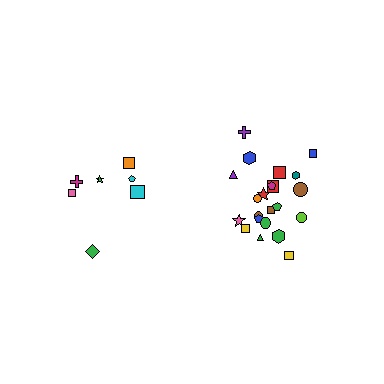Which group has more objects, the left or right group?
The right group.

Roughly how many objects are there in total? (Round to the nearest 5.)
Roughly 30 objects in total.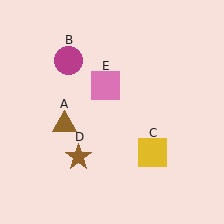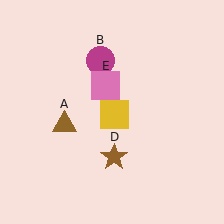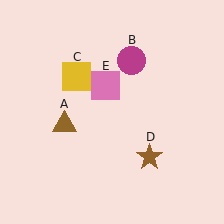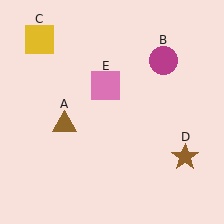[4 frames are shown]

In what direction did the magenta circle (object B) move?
The magenta circle (object B) moved right.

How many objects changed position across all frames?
3 objects changed position: magenta circle (object B), yellow square (object C), brown star (object D).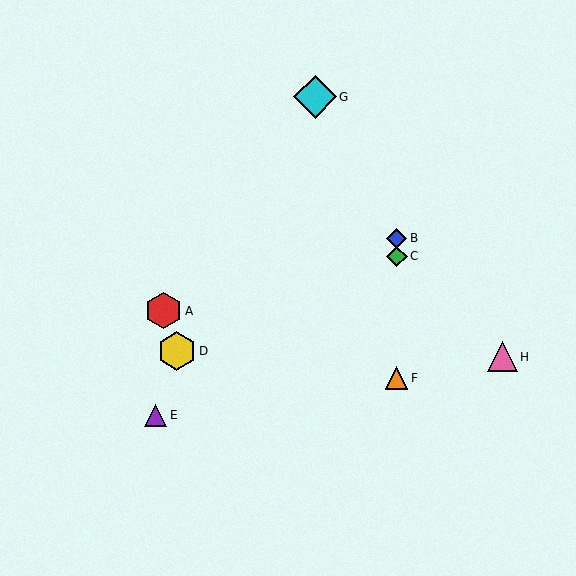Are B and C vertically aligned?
Yes, both are at x≈397.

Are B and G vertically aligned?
No, B is at x≈397 and G is at x≈315.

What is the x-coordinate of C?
Object C is at x≈397.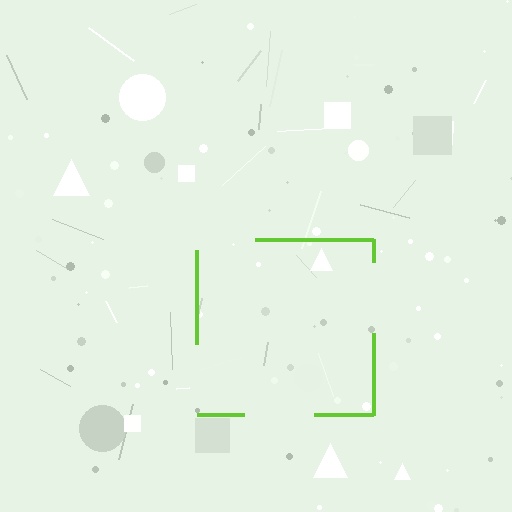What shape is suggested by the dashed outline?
The dashed outline suggests a square.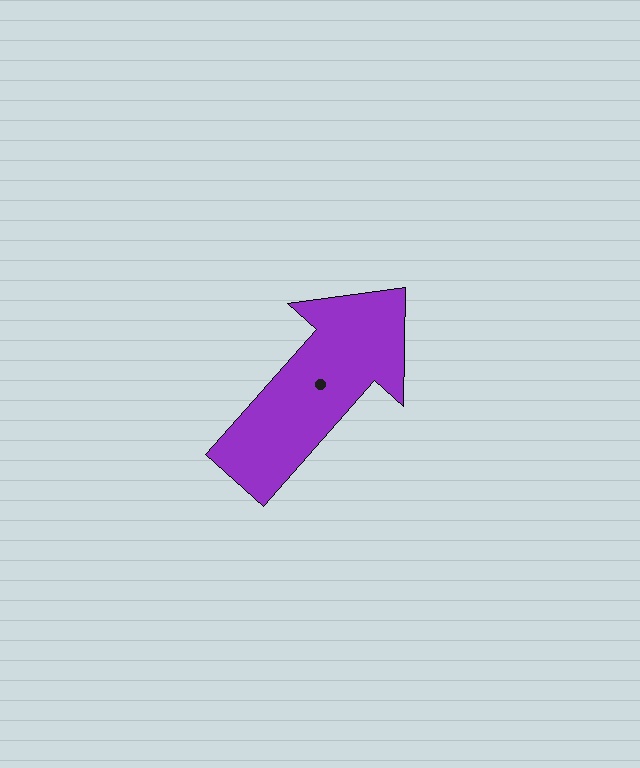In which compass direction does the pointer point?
Northeast.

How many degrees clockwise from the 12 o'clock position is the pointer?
Approximately 42 degrees.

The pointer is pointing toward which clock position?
Roughly 1 o'clock.